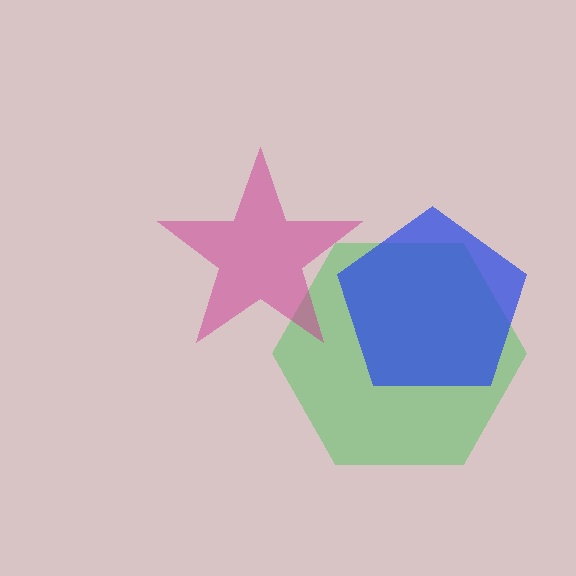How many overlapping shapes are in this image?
There are 3 overlapping shapes in the image.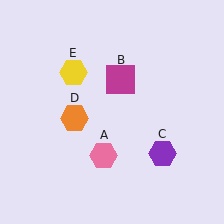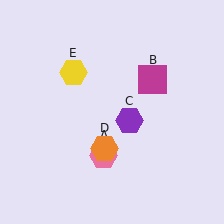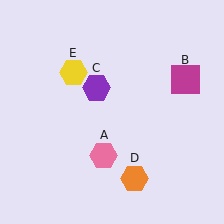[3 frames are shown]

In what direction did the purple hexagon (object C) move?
The purple hexagon (object C) moved up and to the left.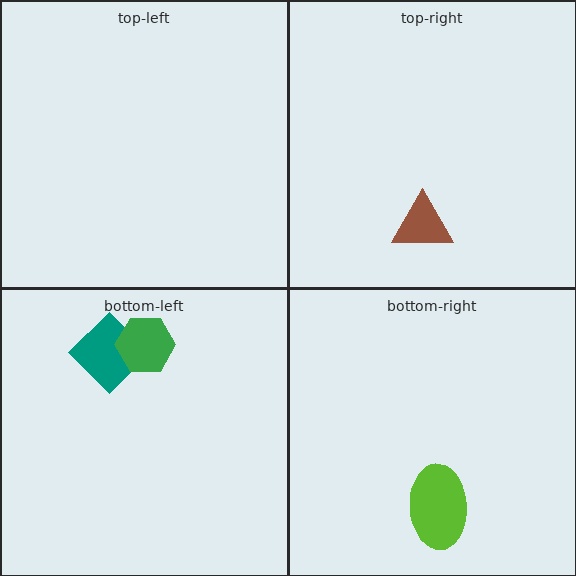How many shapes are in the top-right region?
1.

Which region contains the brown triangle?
The top-right region.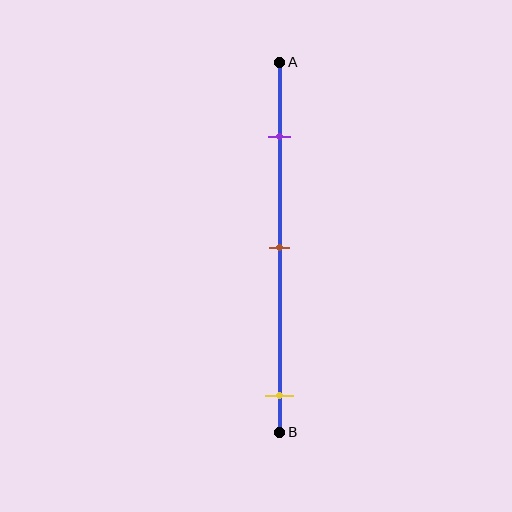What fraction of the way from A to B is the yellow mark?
The yellow mark is approximately 90% (0.9) of the way from A to B.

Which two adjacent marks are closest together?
The purple and brown marks are the closest adjacent pair.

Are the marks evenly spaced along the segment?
No, the marks are not evenly spaced.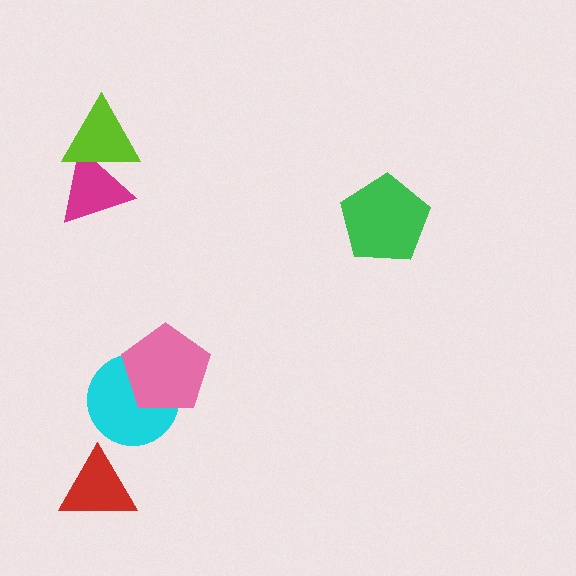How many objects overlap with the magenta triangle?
1 object overlaps with the magenta triangle.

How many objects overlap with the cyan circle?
1 object overlaps with the cyan circle.